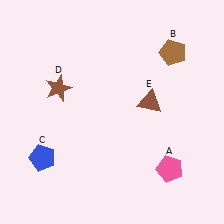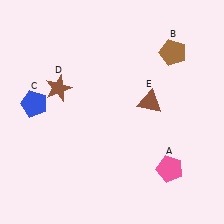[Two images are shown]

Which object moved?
The blue pentagon (C) moved up.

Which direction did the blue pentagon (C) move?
The blue pentagon (C) moved up.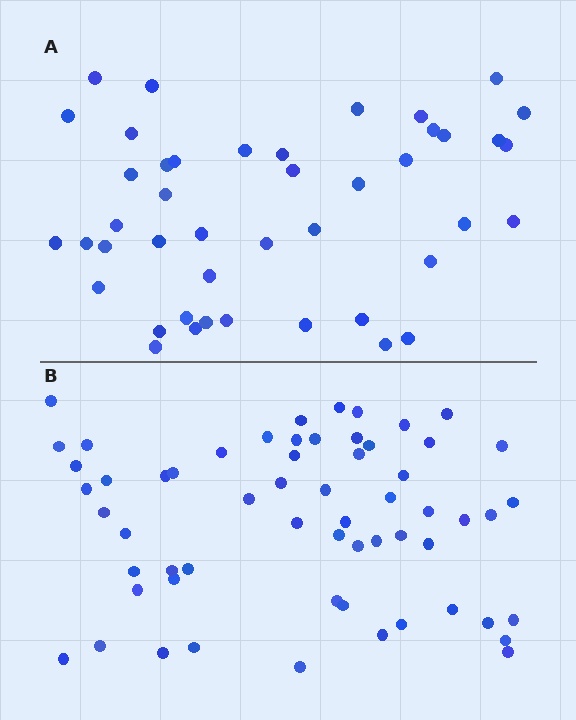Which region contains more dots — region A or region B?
Region B (the bottom region) has more dots.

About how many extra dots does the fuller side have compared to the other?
Region B has approximately 15 more dots than region A.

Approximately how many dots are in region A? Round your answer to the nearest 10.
About 40 dots. (The exact count is 44, which rounds to 40.)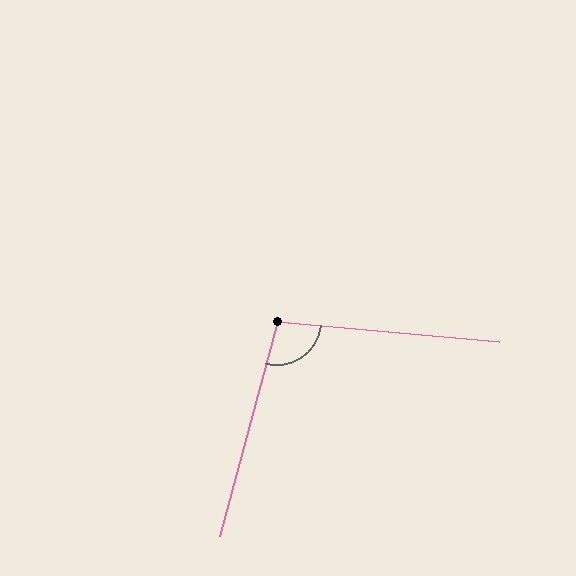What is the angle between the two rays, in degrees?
Approximately 100 degrees.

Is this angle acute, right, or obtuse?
It is obtuse.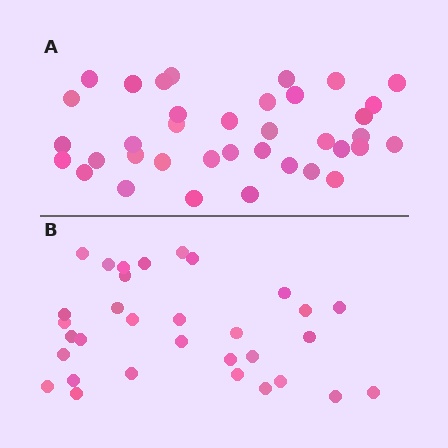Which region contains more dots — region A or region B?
Region A (the top region) has more dots.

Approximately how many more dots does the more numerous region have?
Region A has about 5 more dots than region B.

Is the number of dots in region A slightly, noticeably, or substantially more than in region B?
Region A has only slightly more — the two regions are fairly close. The ratio is roughly 1.2 to 1.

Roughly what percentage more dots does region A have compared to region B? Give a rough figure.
About 15% more.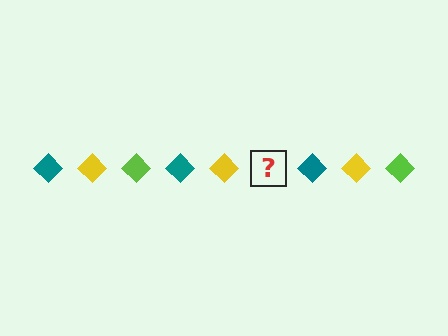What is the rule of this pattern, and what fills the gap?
The rule is that the pattern cycles through teal, yellow, lime diamonds. The gap should be filled with a lime diamond.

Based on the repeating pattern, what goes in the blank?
The blank should be a lime diamond.